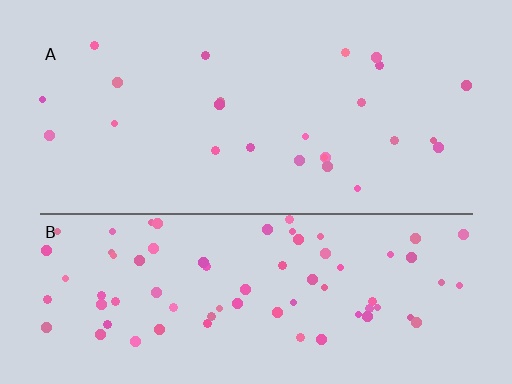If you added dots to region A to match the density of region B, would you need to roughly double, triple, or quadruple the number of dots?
Approximately triple.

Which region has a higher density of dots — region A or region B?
B (the bottom).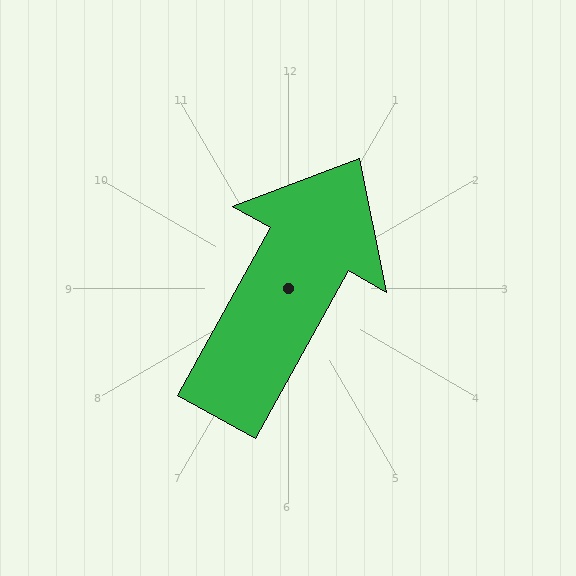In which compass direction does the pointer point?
Northeast.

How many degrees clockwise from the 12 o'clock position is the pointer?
Approximately 29 degrees.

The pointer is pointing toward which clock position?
Roughly 1 o'clock.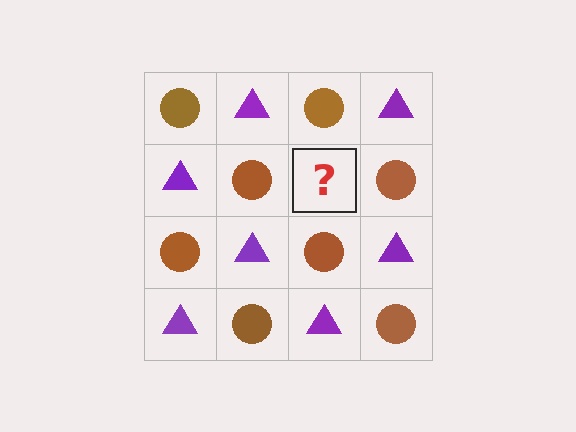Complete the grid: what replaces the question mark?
The question mark should be replaced with a purple triangle.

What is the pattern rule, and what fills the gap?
The rule is that it alternates brown circle and purple triangle in a checkerboard pattern. The gap should be filled with a purple triangle.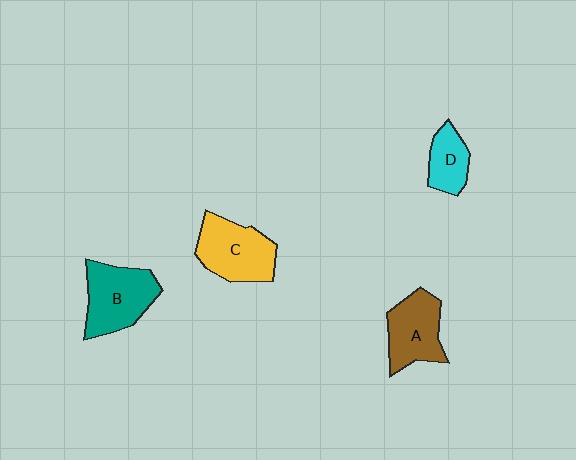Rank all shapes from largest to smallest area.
From largest to smallest: B (teal), C (yellow), A (brown), D (cyan).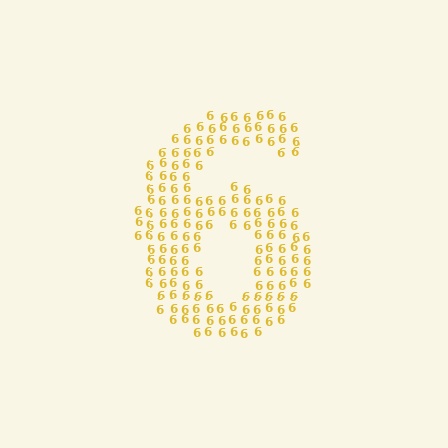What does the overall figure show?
The overall figure shows the digit 6.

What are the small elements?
The small elements are digit 6's.